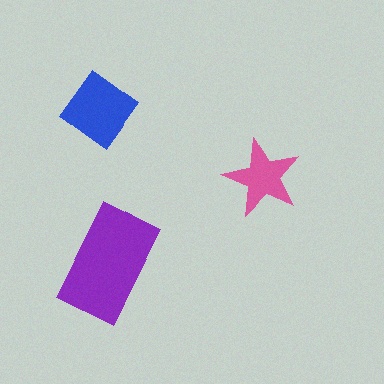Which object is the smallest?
The pink star.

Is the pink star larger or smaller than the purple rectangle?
Smaller.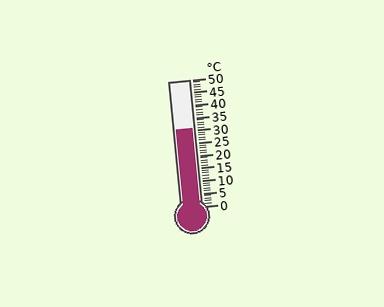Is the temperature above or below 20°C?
The temperature is above 20°C.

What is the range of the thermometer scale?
The thermometer scale ranges from 0°C to 50°C.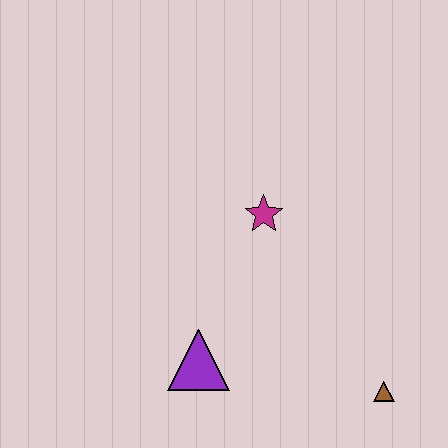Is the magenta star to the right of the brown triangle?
No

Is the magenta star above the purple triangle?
Yes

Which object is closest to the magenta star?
The purple triangle is closest to the magenta star.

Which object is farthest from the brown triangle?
The magenta star is farthest from the brown triangle.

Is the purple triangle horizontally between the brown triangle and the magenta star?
No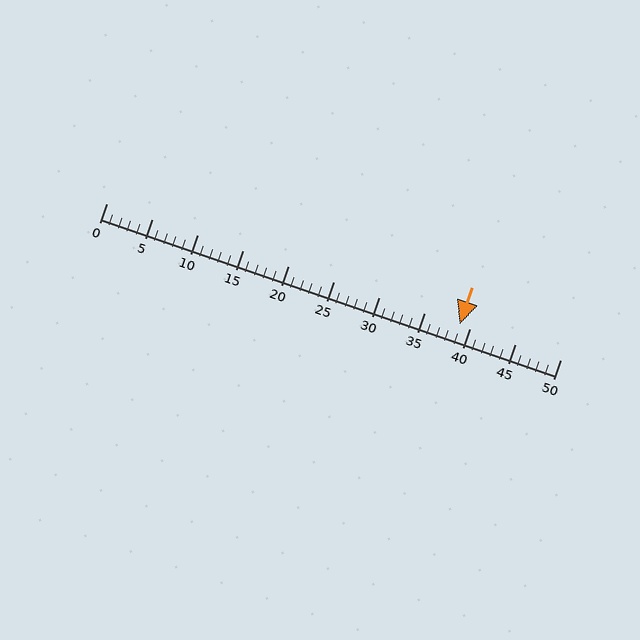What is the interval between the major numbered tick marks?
The major tick marks are spaced 5 units apart.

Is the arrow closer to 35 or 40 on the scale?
The arrow is closer to 40.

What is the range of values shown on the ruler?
The ruler shows values from 0 to 50.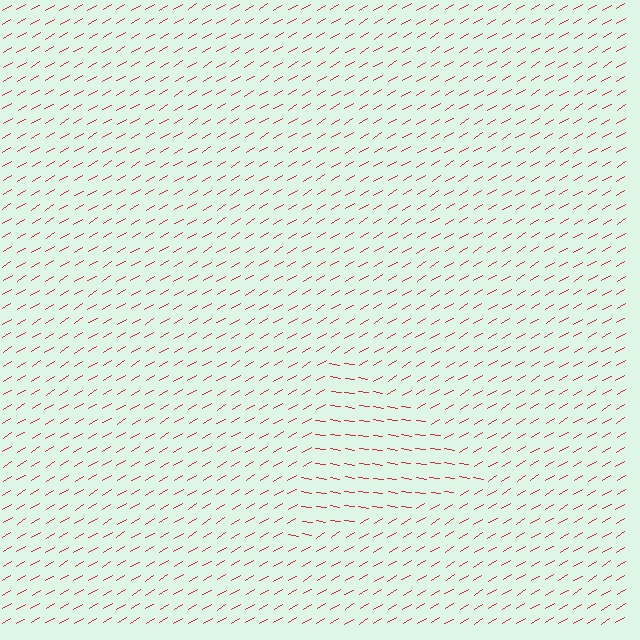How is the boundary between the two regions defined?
The boundary is defined purely by a change in line orientation (approximately 39 degrees difference). All lines are the same color and thickness.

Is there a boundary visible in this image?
Yes, there is a texture boundary formed by a change in line orientation.